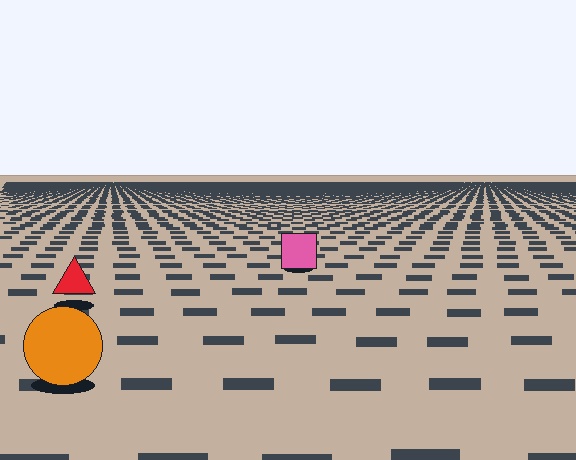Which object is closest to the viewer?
The orange circle is closest. The texture marks near it are larger and more spread out.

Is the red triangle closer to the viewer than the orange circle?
No. The orange circle is closer — you can tell from the texture gradient: the ground texture is coarser near it.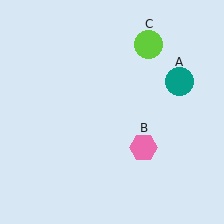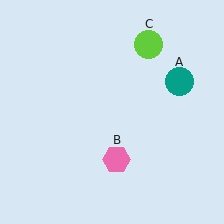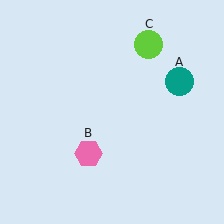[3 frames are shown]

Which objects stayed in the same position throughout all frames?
Teal circle (object A) and lime circle (object C) remained stationary.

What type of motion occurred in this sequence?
The pink hexagon (object B) rotated clockwise around the center of the scene.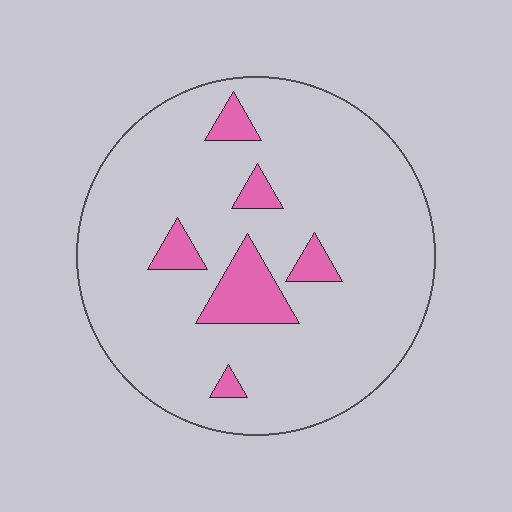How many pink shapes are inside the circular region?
6.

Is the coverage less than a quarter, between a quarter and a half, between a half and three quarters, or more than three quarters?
Less than a quarter.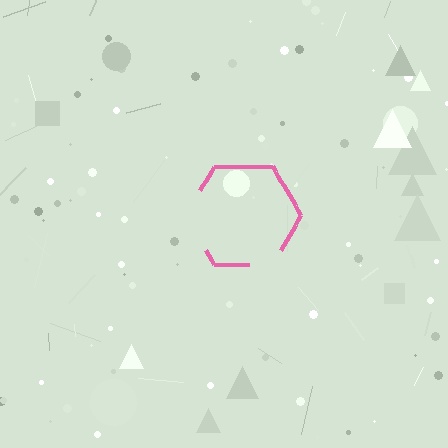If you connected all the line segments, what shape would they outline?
They would outline a hexagon.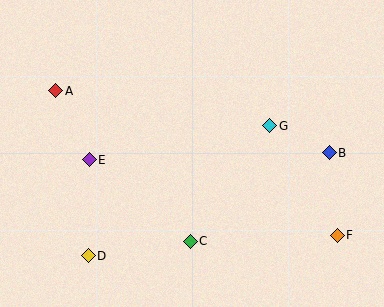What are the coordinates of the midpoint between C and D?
The midpoint between C and D is at (139, 248).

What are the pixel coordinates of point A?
Point A is at (56, 91).